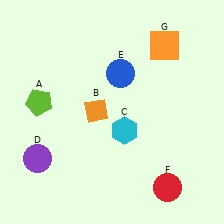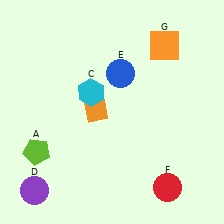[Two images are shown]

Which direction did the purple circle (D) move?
The purple circle (D) moved down.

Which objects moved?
The objects that moved are: the lime pentagon (A), the cyan hexagon (C), the purple circle (D).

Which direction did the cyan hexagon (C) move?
The cyan hexagon (C) moved up.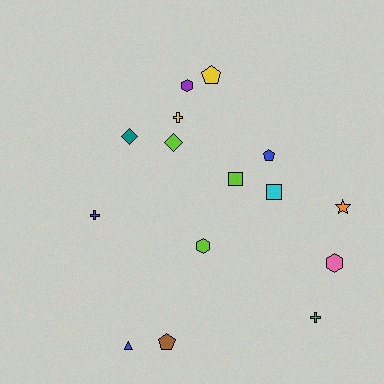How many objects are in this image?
There are 15 objects.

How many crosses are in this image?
There are 3 crosses.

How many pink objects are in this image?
There is 1 pink object.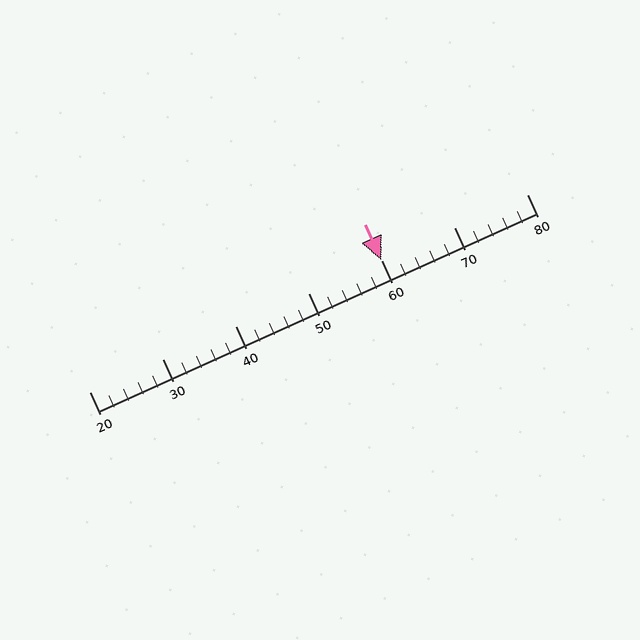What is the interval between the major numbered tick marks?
The major tick marks are spaced 10 units apart.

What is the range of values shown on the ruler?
The ruler shows values from 20 to 80.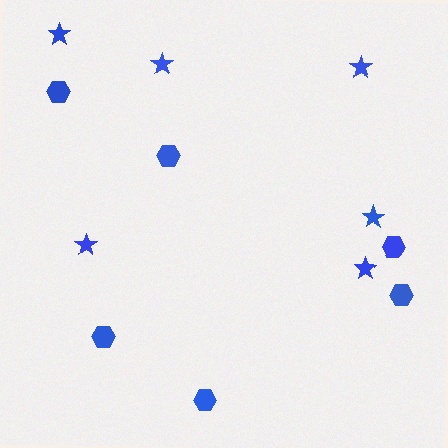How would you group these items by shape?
There are 2 groups: one group of hexagons (6) and one group of stars (6).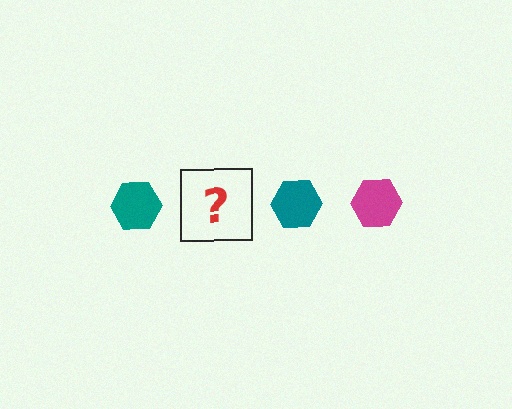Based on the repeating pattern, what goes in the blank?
The blank should be a magenta hexagon.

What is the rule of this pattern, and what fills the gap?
The rule is that the pattern cycles through teal, magenta hexagons. The gap should be filled with a magenta hexagon.